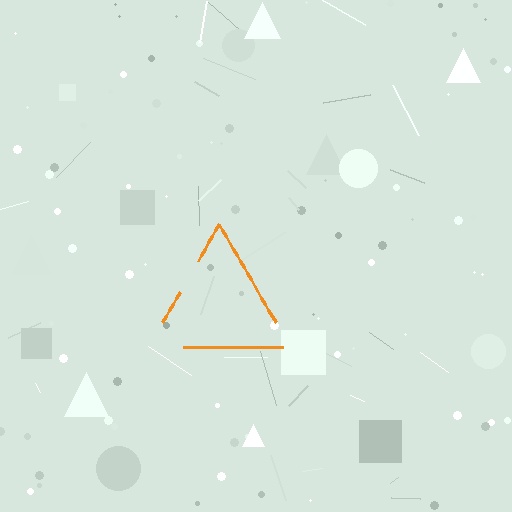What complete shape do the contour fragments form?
The contour fragments form a triangle.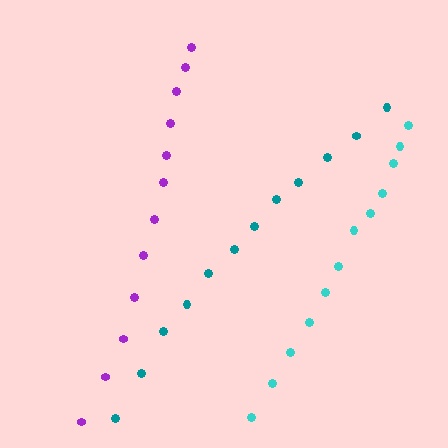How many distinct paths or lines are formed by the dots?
There are 3 distinct paths.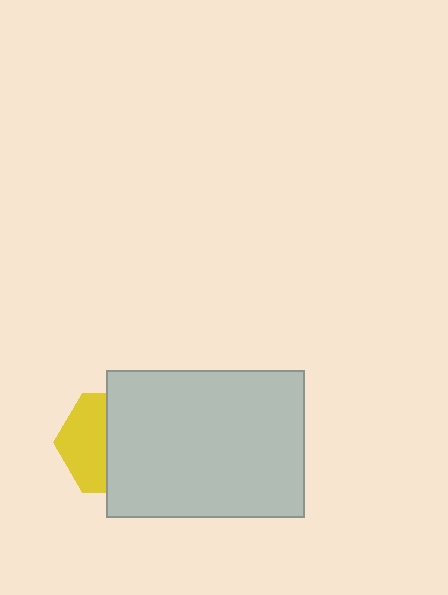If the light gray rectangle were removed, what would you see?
You would see the complete yellow hexagon.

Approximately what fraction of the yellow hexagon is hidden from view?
Roughly 57% of the yellow hexagon is hidden behind the light gray rectangle.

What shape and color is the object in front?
The object in front is a light gray rectangle.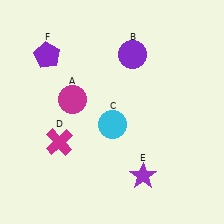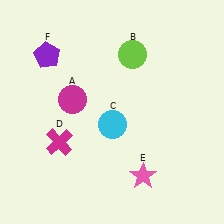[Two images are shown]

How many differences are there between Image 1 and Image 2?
There are 2 differences between the two images.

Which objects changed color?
B changed from purple to lime. E changed from purple to pink.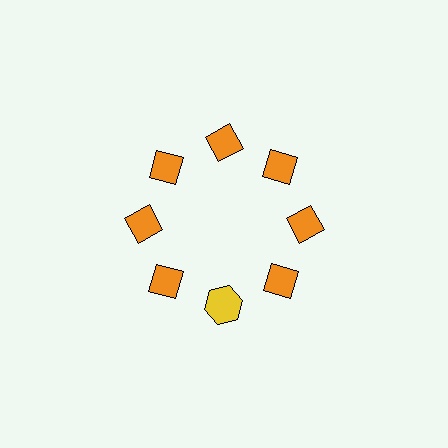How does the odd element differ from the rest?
It differs in both color (yellow instead of orange) and shape (hexagon instead of diamond).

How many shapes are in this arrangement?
There are 8 shapes arranged in a ring pattern.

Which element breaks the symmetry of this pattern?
The yellow hexagon at roughly the 6 o'clock position breaks the symmetry. All other shapes are orange diamonds.